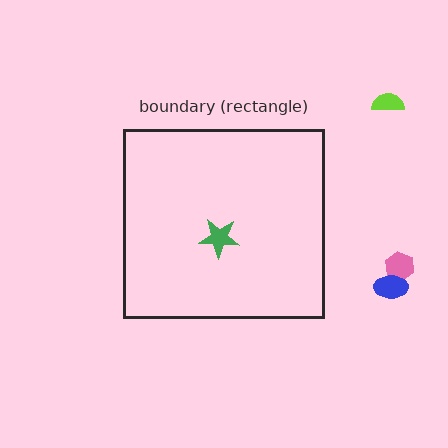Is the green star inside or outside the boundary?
Inside.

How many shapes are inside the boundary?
1 inside, 3 outside.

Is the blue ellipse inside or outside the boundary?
Outside.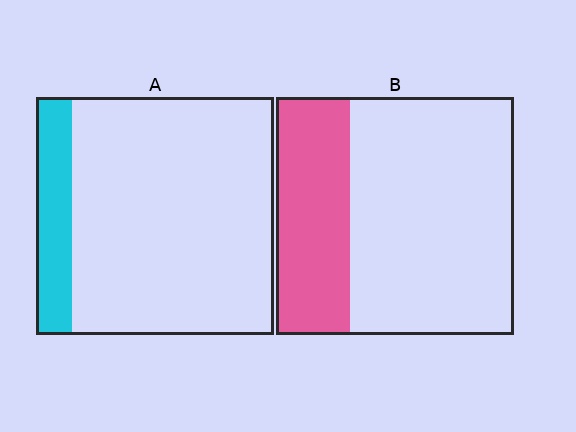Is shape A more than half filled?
No.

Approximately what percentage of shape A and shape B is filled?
A is approximately 15% and B is approximately 30%.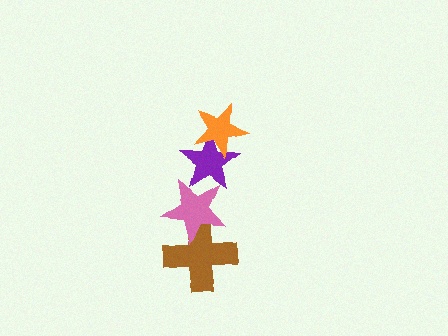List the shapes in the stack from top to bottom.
From top to bottom: the orange star, the purple star, the pink star, the brown cross.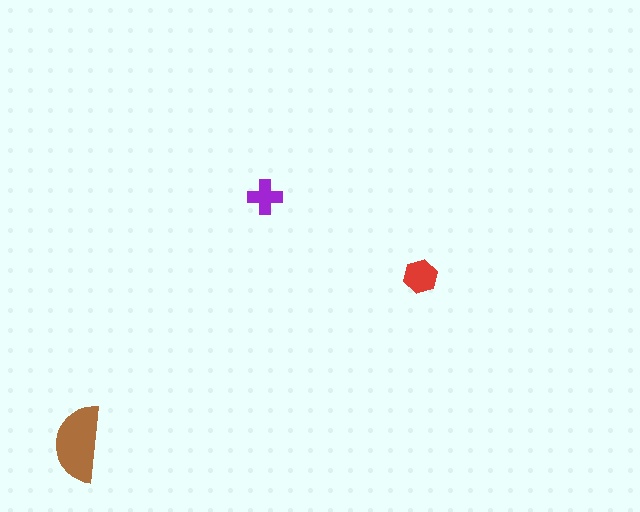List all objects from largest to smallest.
The brown semicircle, the red hexagon, the purple cross.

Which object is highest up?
The purple cross is topmost.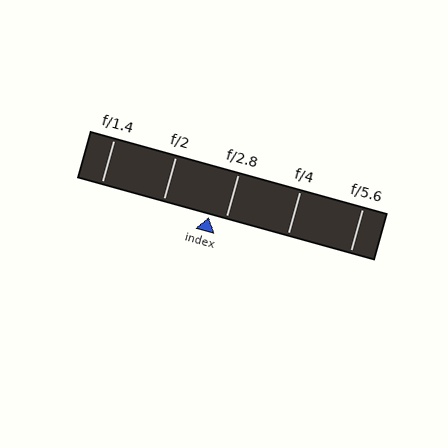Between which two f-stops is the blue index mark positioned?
The index mark is between f/2 and f/2.8.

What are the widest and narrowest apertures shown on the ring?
The widest aperture shown is f/1.4 and the narrowest is f/5.6.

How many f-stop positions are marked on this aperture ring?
There are 5 f-stop positions marked.